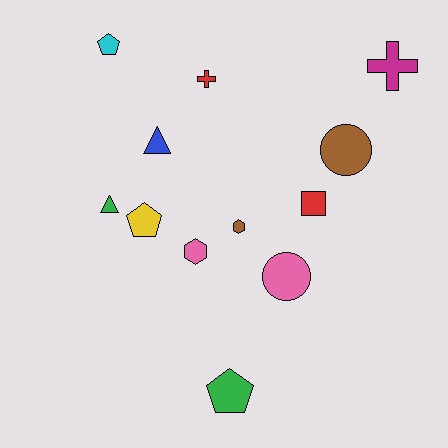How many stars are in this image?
There are no stars.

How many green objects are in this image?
There are 2 green objects.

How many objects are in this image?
There are 12 objects.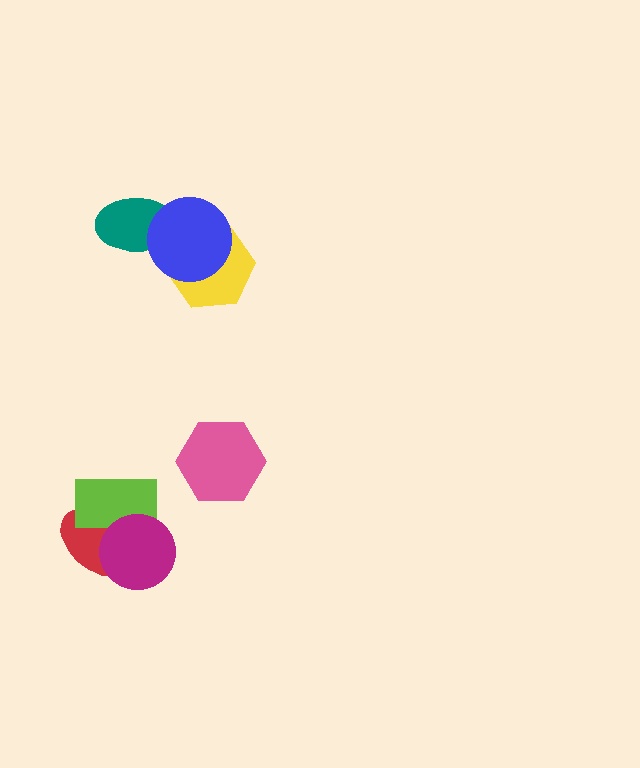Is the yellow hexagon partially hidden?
Yes, it is partially covered by another shape.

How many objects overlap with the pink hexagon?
0 objects overlap with the pink hexagon.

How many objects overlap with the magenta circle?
2 objects overlap with the magenta circle.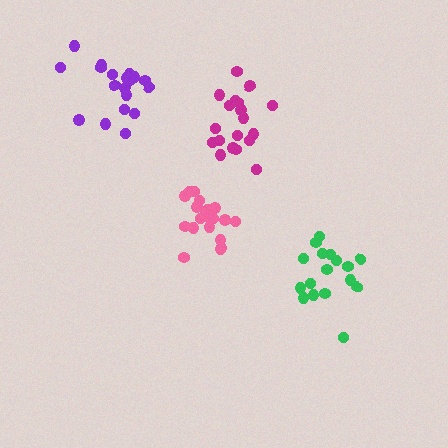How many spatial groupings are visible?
There are 4 spatial groupings.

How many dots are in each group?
Group 1: 17 dots, Group 2: 19 dots, Group 3: 19 dots, Group 4: 19 dots (74 total).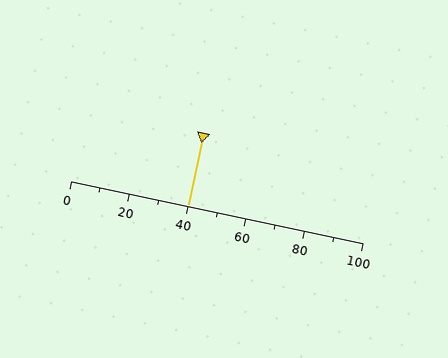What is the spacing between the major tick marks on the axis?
The major ticks are spaced 20 apart.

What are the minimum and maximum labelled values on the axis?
The axis runs from 0 to 100.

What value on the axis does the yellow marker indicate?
The marker indicates approximately 40.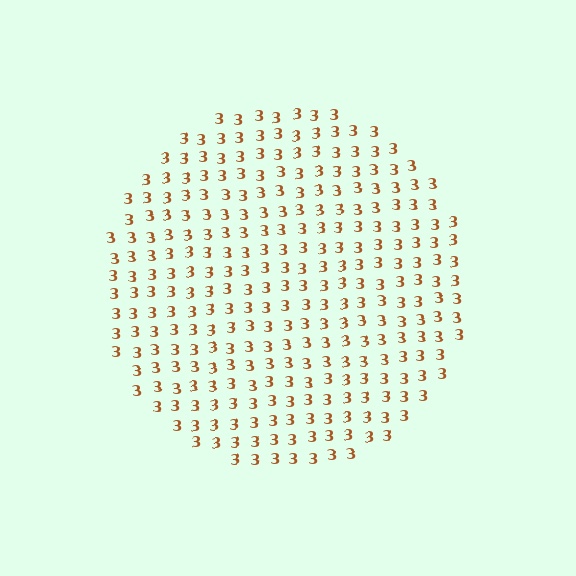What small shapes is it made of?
It is made of small digit 3's.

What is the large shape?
The large shape is a circle.